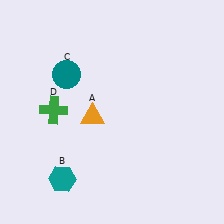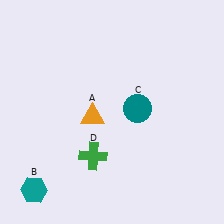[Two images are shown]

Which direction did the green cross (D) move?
The green cross (D) moved down.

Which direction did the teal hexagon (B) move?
The teal hexagon (B) moved left.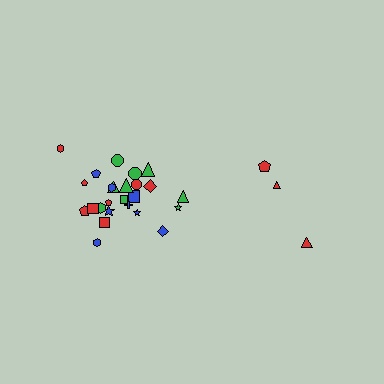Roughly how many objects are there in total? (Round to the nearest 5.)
Roughly 30 objects in total.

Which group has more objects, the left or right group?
The left group.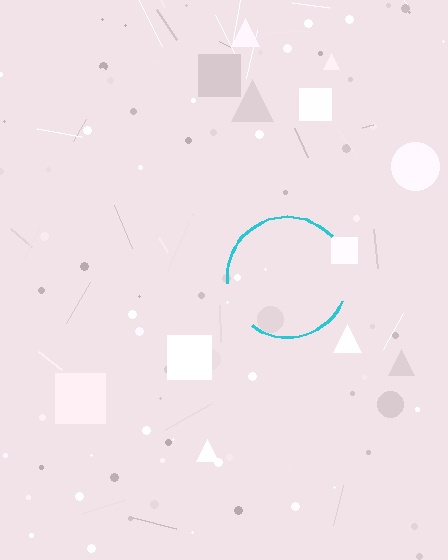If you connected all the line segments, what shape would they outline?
They would outline a circle.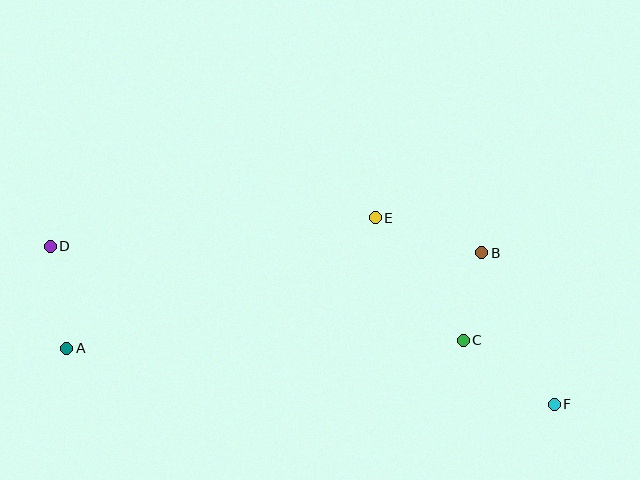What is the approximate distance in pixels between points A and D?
The distance between A and D is approximately 103 pixels.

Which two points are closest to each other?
Points B and C are closest to each other.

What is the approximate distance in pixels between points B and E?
The distance between B and E is approximately 112 pixels.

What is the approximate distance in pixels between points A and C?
The distance between A and C is approximately 397 pixels.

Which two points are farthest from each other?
Points D and F are farthest from each other.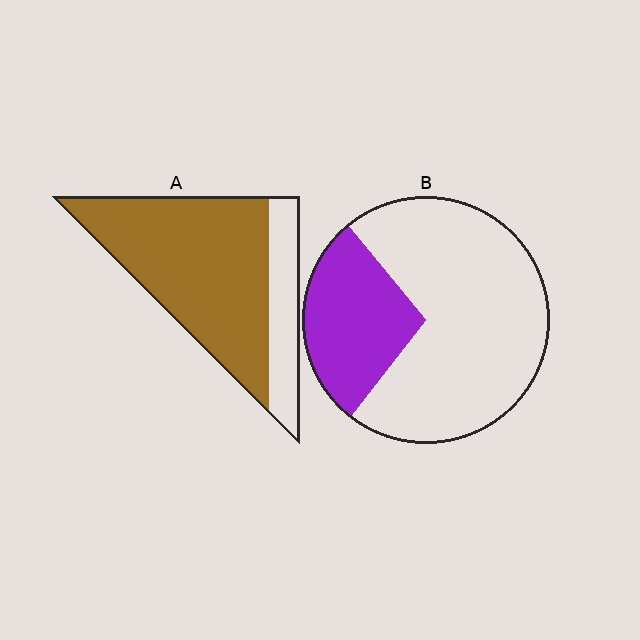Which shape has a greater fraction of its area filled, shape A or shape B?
Shape A.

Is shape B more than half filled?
No.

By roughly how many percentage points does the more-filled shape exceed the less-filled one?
By roughly 50 percentage points (A over B).